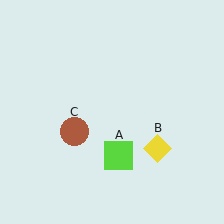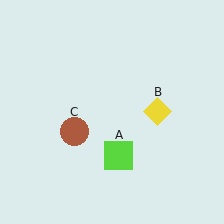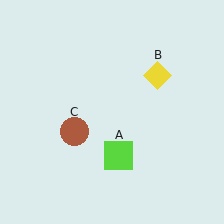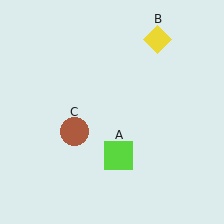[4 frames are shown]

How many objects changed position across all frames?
1 object changed position: yellow diamond (object B).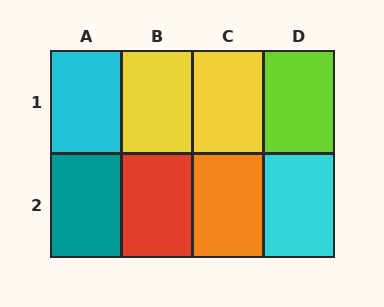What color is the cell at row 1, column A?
Cyan.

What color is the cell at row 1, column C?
Yellow.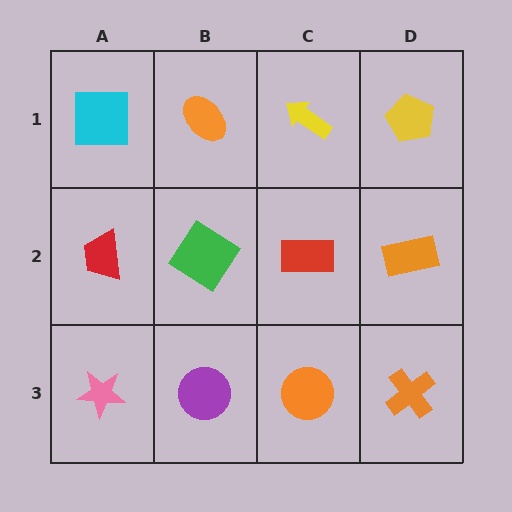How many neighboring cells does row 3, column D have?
2.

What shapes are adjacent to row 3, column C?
A red rectangle (row 2, column C), a purple circle (row 3, column B), an orange cross (row 3, column D).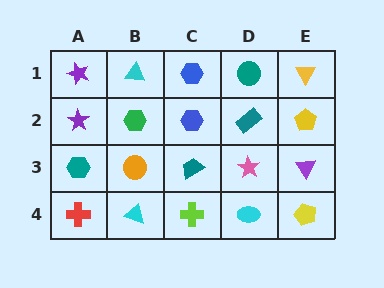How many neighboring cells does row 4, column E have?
2.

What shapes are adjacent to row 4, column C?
A teal trapezoid (row 3, column C), a cyan triangle (row 4, column B), a cyan ellipse (row 4, column D).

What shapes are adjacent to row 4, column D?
A pink star (row 3, column D), a lime cross (row 4, column C), a yellow pentagon (row 4, column E).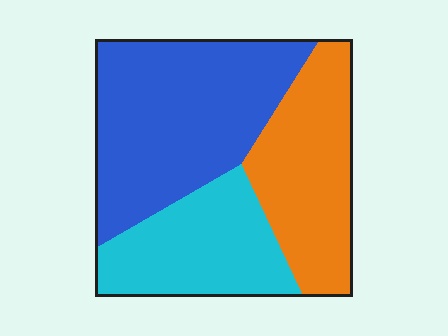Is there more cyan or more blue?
Blue.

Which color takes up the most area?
Blue, at roughly 45%.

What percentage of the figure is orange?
Orange takes up about one third (1/3) of the figure.